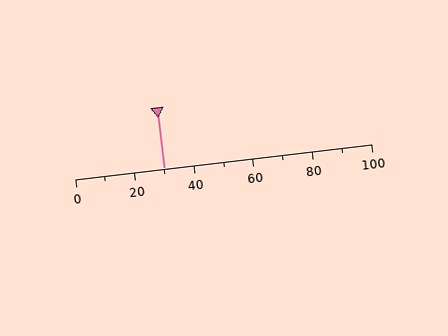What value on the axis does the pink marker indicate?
The marker indicates approximately 30.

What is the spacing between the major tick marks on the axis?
The major ticks are spaced 20 apart.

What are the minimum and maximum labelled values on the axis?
The axis runs from 0 to 100.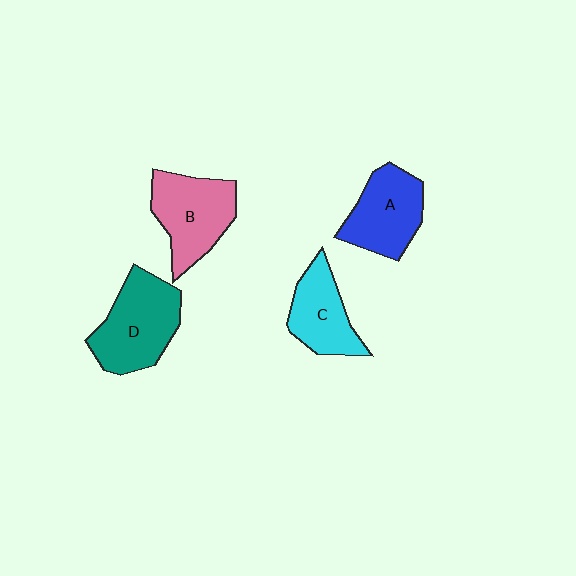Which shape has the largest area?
Shape D (teal).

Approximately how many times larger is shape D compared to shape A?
Approximately 1.2 times.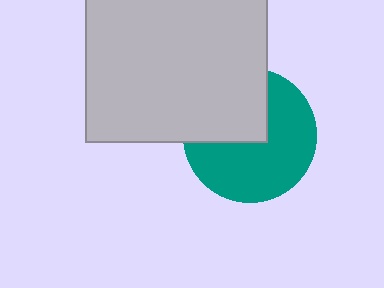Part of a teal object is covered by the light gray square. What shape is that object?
It is a circle.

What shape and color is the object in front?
The object in front is a light gray square.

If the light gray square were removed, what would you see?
You would see the complete teal circle.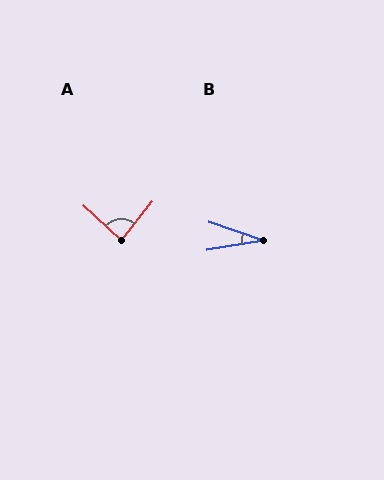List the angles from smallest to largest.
B (29°), A (86°).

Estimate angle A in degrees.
Approximately 86 degrees.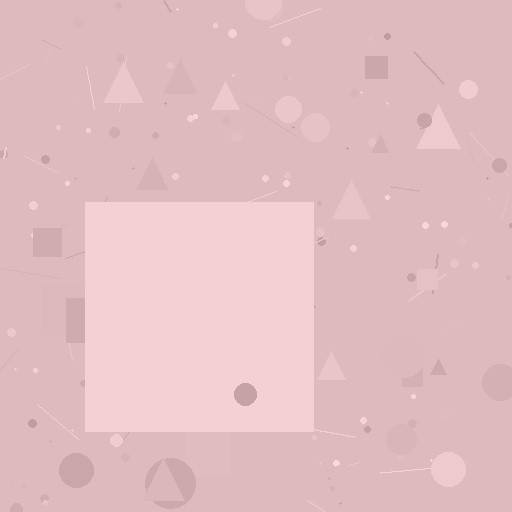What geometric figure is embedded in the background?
A square is embedded in the background.